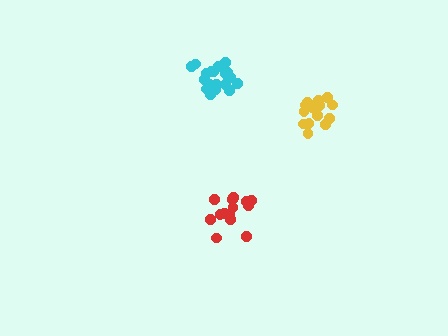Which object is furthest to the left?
The cyan cluster is leftmost.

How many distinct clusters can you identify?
There are 3 distinct clusters.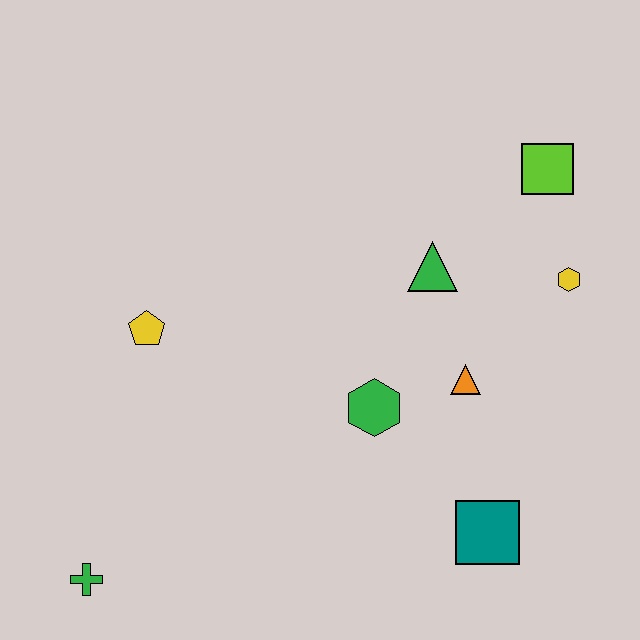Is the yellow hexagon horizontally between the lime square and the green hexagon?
No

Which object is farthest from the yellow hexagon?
The green cross is farthest from the yellow hexagon.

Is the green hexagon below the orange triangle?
Yes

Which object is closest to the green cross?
The yellow pentagon is closest to the green cross.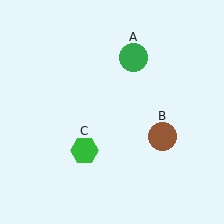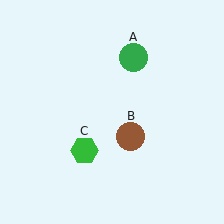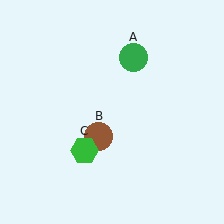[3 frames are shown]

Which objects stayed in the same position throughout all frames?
Green circle (object A) and green hexagon (object C) remained stationary.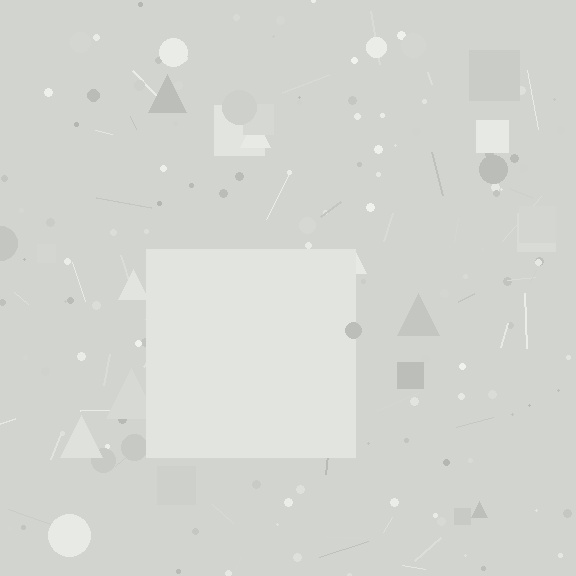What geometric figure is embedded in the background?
A square is embedded in the background.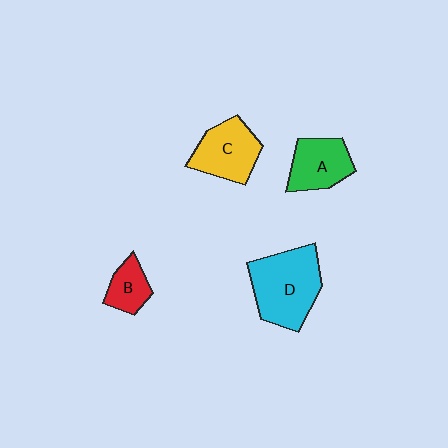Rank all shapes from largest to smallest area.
From largest to smallest: D (cyan), C (yellow), A (green), B (red).